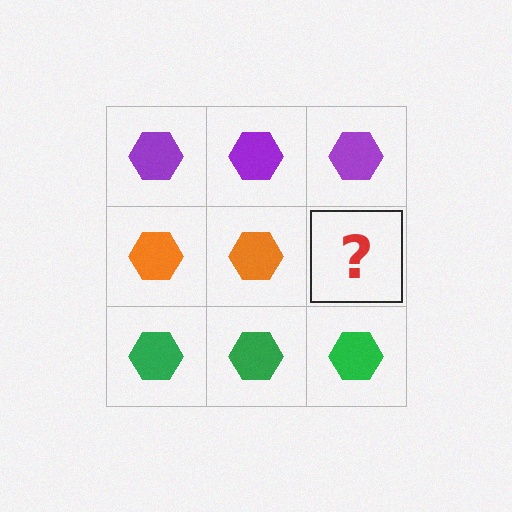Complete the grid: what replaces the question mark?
The question mark should be replaced with an orange hexagon.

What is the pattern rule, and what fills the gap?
The rule is that each row has a consistent color. The gap should be filled with an orange hexagon.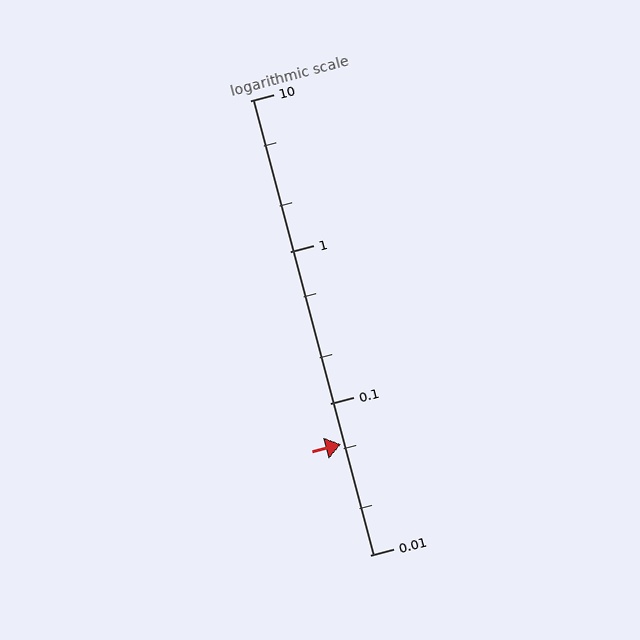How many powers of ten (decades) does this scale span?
The scale spans 3 decades, from 0.01 to 10.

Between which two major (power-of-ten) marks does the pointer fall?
The pointer is between 0.01 and 0.1.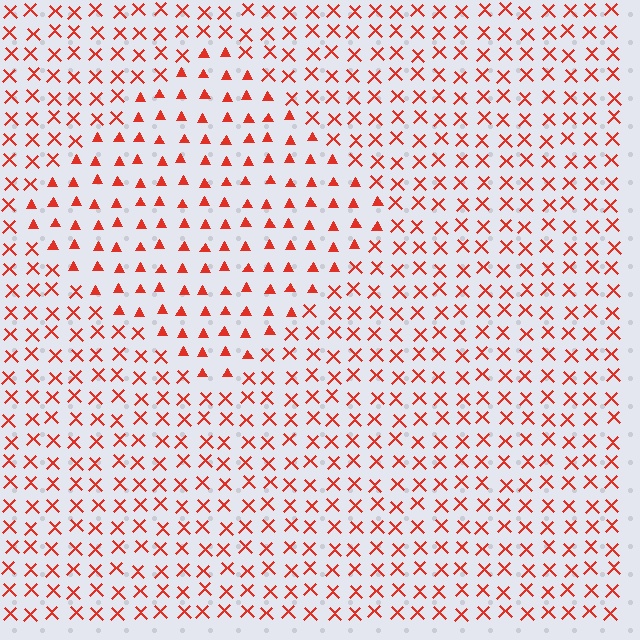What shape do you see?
I see a diamond.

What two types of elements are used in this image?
The image uses triangles inside the diamond region and X marks outside it.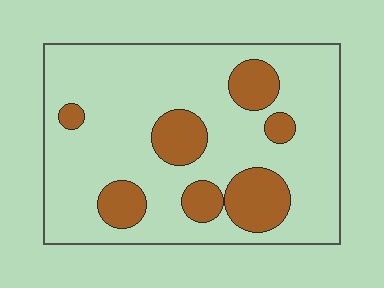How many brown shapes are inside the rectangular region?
7.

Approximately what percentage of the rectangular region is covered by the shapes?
Approximately 20%.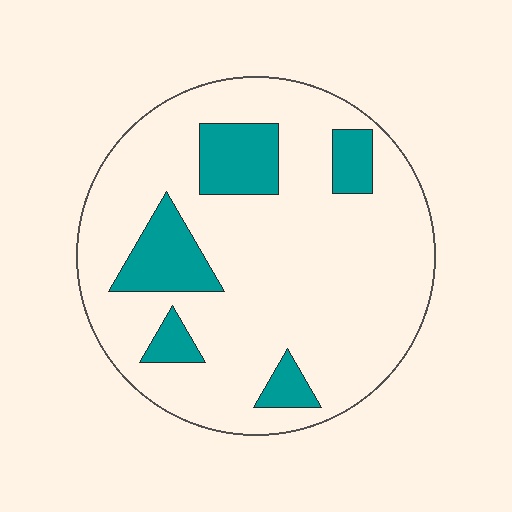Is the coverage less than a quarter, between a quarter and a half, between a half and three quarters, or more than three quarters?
Less than a quarter.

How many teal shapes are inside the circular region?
5.